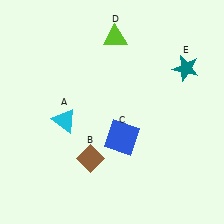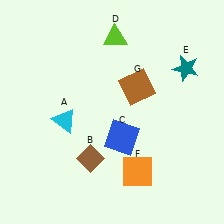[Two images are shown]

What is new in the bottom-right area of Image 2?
An orange square (F) was added in the bottom-right area of Image 2.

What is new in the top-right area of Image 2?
A brown square (G) was added in the top-right area of Image 2.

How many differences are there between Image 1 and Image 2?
There are 2 differences between the two images.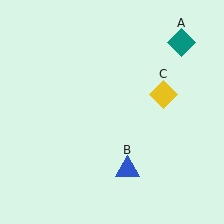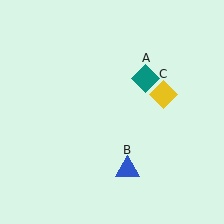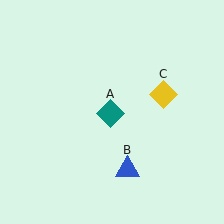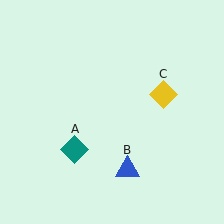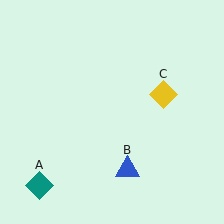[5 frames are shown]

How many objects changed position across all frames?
1 object changed position: teal diamond (object A).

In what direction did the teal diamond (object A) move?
The teal diamond (object A) moved down and to the left.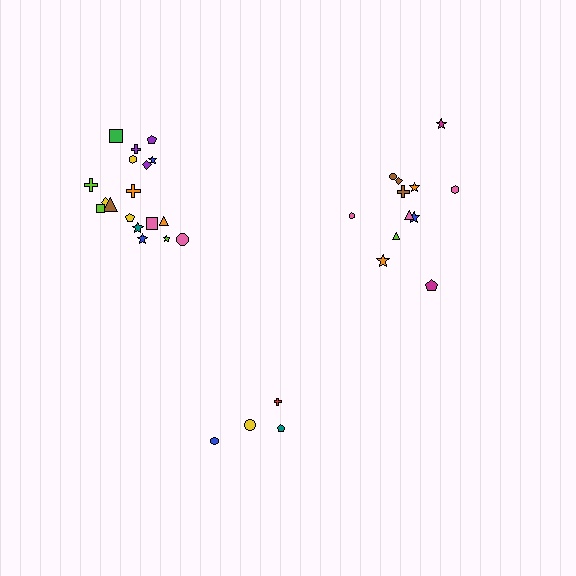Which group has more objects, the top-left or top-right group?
The top-left group.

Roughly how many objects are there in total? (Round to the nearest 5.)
Roughly 35 objects in total.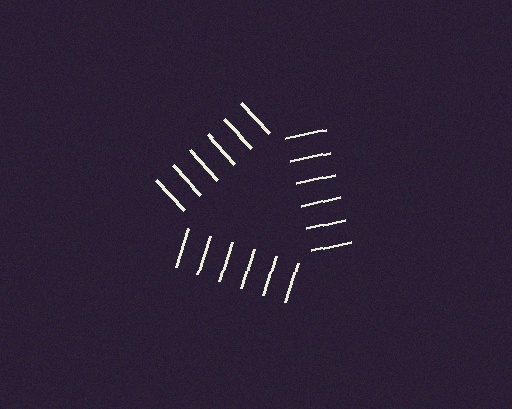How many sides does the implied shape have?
3 sides — the line-ends trace a triangle.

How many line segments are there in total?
18 — 6 along each of the 3 edges.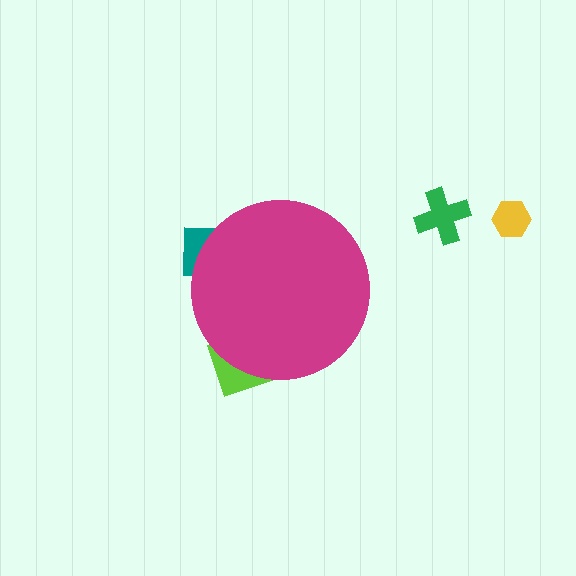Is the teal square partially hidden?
Yes, the teal square is partially hidden behind the magenta circle.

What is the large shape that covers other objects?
A magenta circle.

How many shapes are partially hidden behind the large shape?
2 shapes are partially hidden.